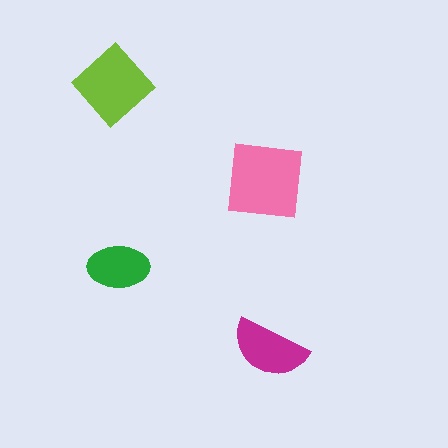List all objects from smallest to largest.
The green ellipse, the magenta semicircle, the lime diamond, the pink square.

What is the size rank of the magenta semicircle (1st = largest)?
3rd.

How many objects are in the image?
There are 4 objects in the image.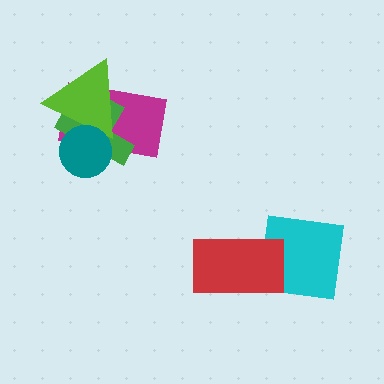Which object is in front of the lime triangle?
The teal circle is in front of the lime triangle.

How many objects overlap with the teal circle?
3 objects overlap with the teal circle.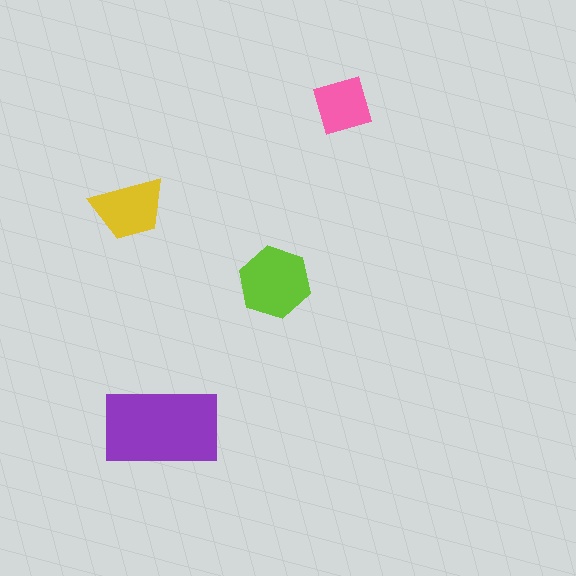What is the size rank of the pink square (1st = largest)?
4th.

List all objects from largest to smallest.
The purple rectangle, the lime hexagon, the yellow trapezoid, the pink square.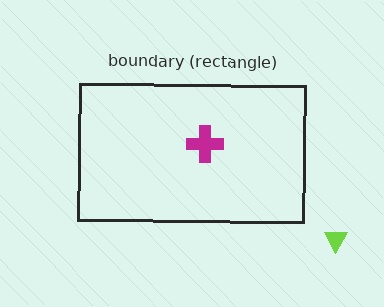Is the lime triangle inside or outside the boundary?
Outside.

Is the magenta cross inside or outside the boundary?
Inside.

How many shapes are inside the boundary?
1 inside, 1 outside.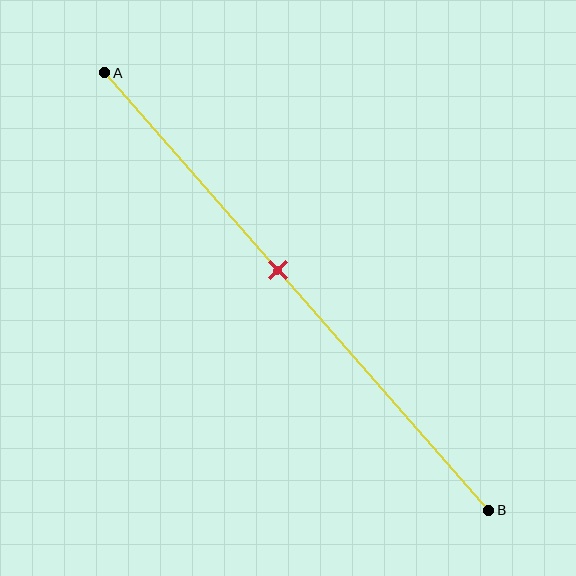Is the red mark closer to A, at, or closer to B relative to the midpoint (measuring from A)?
The red mark is closer to point A than the midpoint of segment AB.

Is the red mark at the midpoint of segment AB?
No, the mark is at about 45% from A, not at the 50% midpoint.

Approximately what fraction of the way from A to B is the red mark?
The red mark is approximately 45% of the way from A to B.